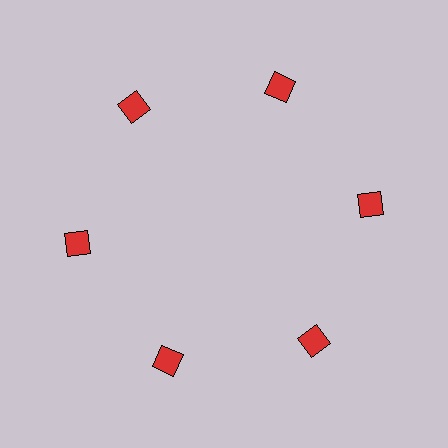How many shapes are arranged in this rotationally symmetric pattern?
There are 6 shapes, arranged in 6 groups of 1.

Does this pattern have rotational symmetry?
Yes, this pattern has 6-fold rotational symmetry. It looks the same after rotating 60 degrees around the center.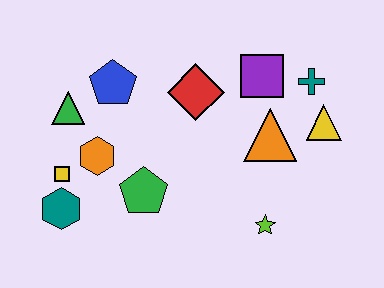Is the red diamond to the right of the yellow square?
Yes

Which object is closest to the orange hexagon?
The yellow square is closest to the orange hexagon.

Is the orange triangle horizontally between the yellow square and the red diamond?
No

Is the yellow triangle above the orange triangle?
Yes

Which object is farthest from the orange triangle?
The teal hexagon is farthest from the orange triangle.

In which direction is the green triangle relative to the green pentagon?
The green triangle is above the green pentagon.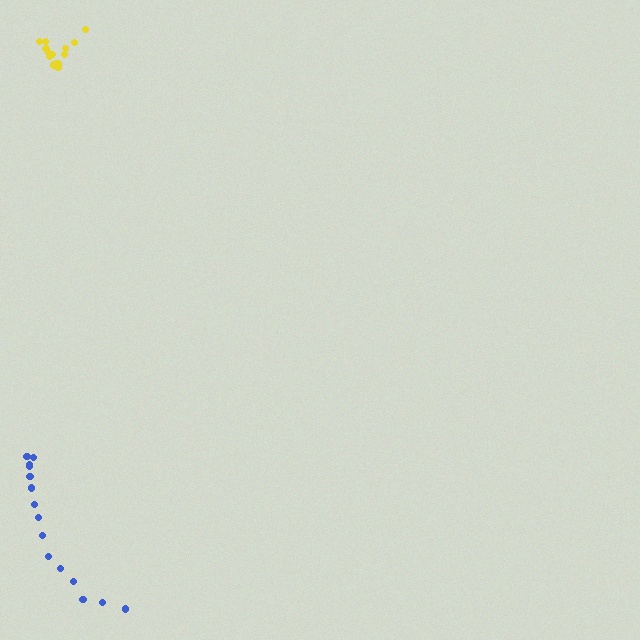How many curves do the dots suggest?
There are 2 distinct paths.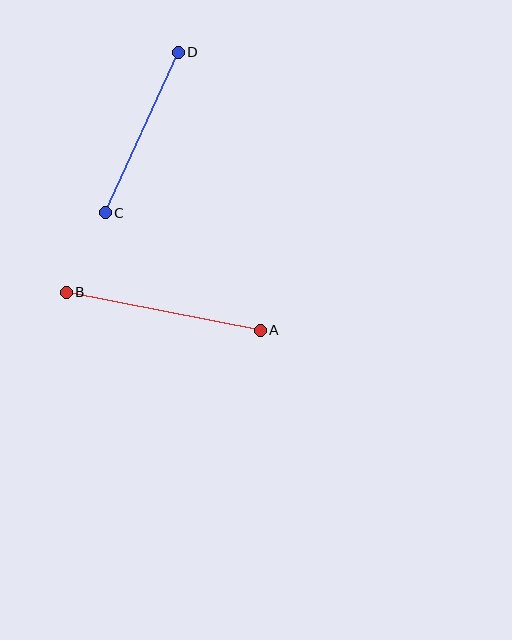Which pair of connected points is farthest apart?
Points A and B are farthest apart.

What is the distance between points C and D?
The distance is approximately 177 pixels.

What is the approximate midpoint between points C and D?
The midpoint is at approximately (142, 133) pixels.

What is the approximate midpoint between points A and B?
The midpoint is at approximately (163, 311) pixels.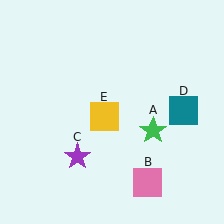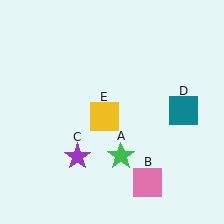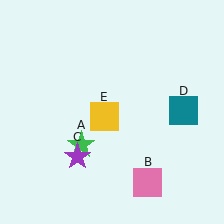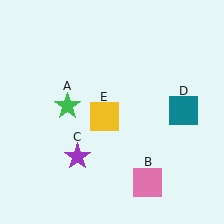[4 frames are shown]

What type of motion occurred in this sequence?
The green star (object A) rotated clockwise around the center of the scene.